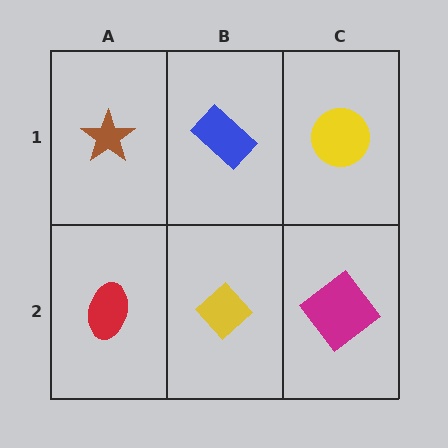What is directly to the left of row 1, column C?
A blue rectangle.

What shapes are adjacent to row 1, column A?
A red ellipse (row 2, column A), a blue rectangle (row 1, column B).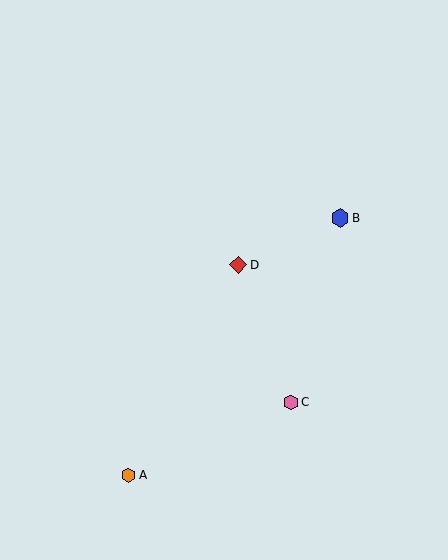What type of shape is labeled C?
Shape C is a pink hexagon.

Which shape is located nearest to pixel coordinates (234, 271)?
The red diamond (labeled D) at (238, 265) is nearest to that location.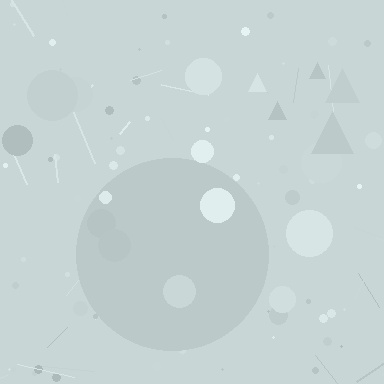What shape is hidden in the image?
A circle is hidden in the image.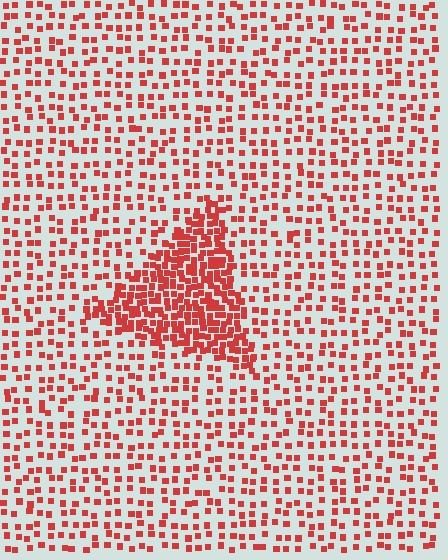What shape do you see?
I see a triangle.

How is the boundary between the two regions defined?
The boundary is defined by a change in element density (approximately 2.5x ratio). All elements are the same color, size, and shape.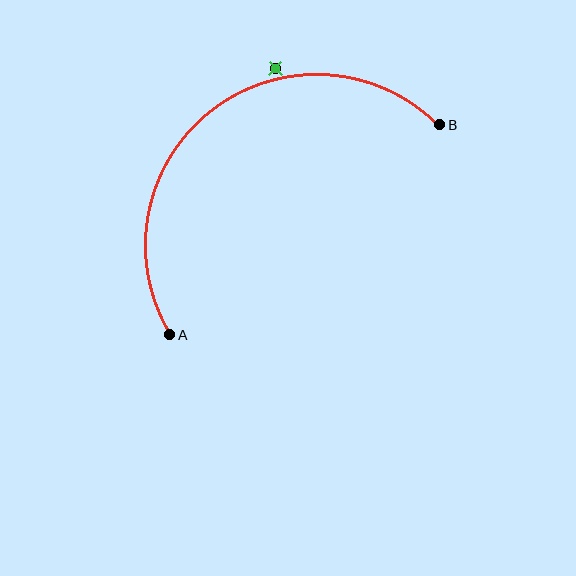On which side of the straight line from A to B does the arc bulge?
The arc bulges above and to the left of the straight line connecting A and B.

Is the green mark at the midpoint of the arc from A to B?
No — the green mark does not lie on the arc at all. It sits slightly outside the curve.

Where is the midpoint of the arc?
The arc midpoint is the point on the curve farthest from the straight line joining A and B. It sits above and to the left of that line.